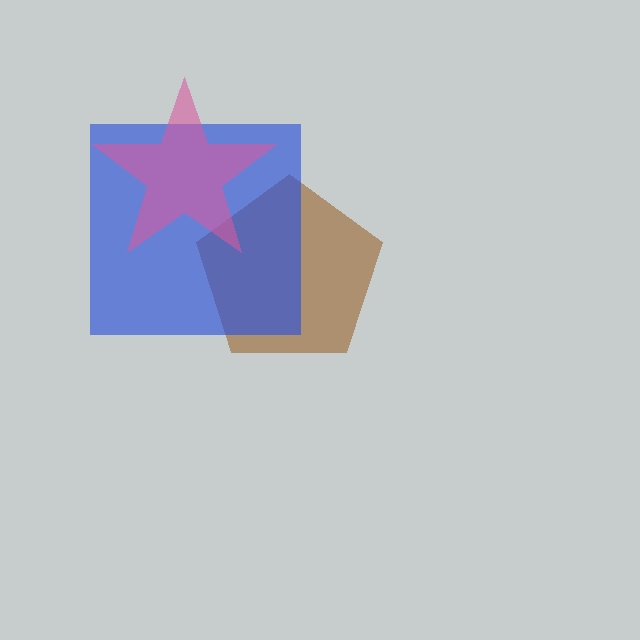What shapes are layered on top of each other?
The layered shapes are: a brown pentagon, a blue square, a pink star.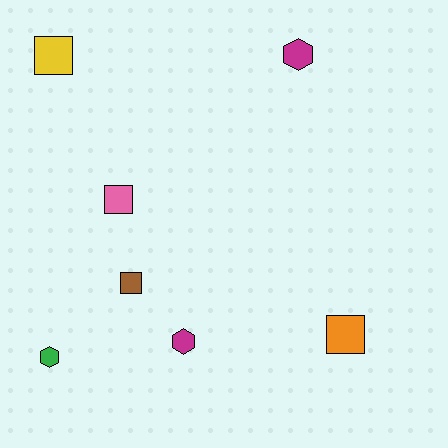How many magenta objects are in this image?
There are 2 magenta objects.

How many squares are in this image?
There are 4 squares.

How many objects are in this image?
There are 7 objects.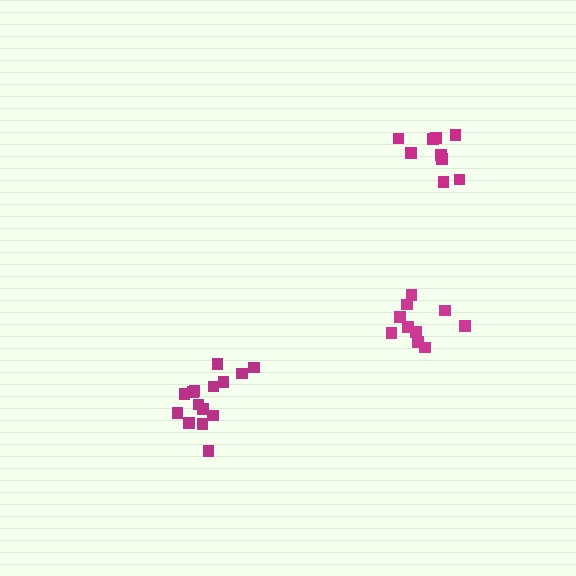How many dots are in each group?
Group 1: 10 dots, Group 2: 15 dots, Group 3: 10 dots (35 total).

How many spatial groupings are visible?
There are 3 spatial groupings.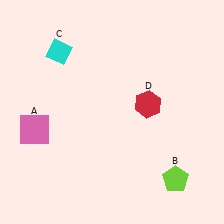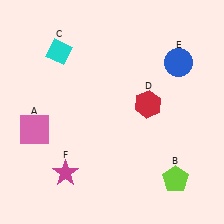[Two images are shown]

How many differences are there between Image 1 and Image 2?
There are 2 differences between the two images.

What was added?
A blue circle (E), a magenta star (F) were added in Image 2.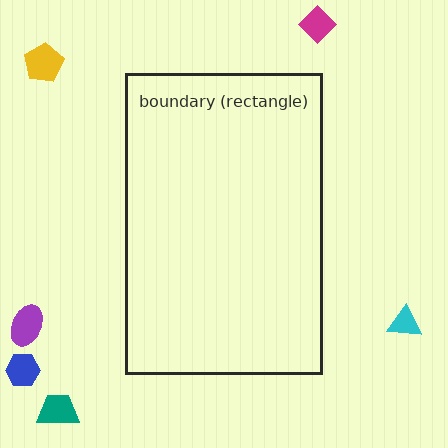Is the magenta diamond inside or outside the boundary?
Outside.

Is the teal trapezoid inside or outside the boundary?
Outside.